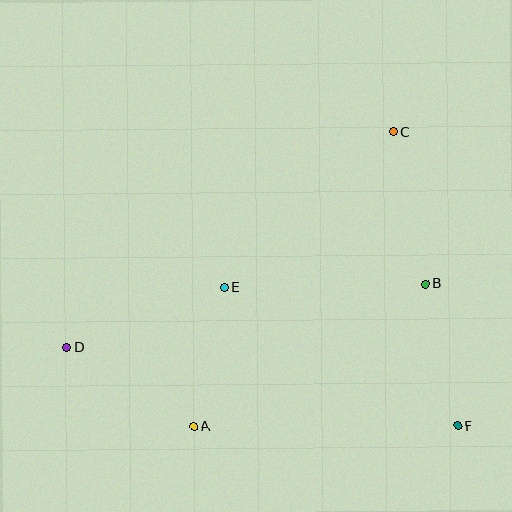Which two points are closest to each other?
Points A and E are closest to each other.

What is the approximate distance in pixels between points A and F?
The distance between A and F is approximately 264 pixels.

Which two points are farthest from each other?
Points D and F are farthest from each other.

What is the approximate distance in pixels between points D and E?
The distance between D and E is approximately 169 pixels.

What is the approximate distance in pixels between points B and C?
The distance between B and C is approximately 156 pixels.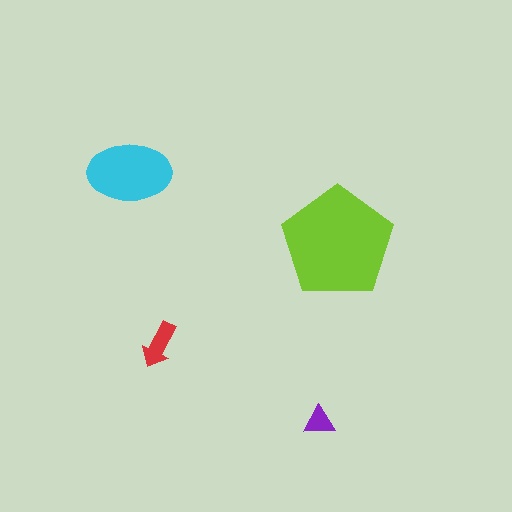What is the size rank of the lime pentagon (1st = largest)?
1st.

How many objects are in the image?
There are 4 objects in the image.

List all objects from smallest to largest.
The purple triangle, the red arrow, the cyan ellipse, the lime pentagon.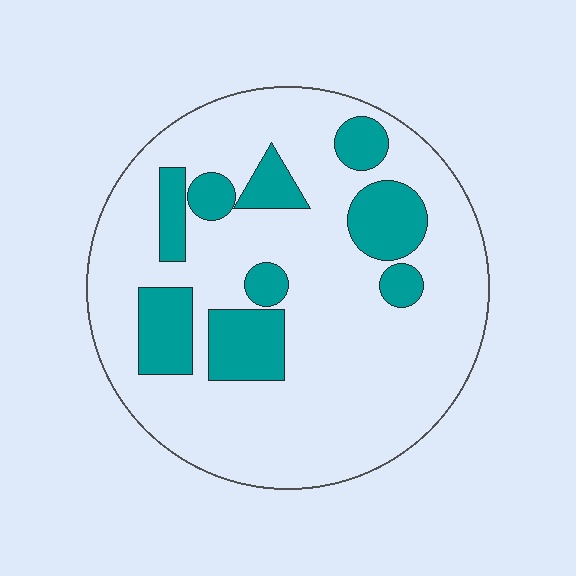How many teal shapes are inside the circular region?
9.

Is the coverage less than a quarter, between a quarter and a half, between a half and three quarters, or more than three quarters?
Less than a quarter.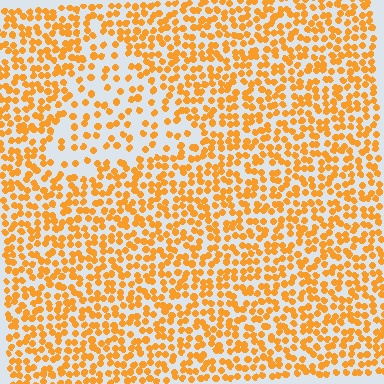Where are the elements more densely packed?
The elements are more densely packed outside the triangle boundary.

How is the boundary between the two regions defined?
The boundary is defined by a change in element density (approximately 2.0x ratio). All elements are the same color, size, and shape.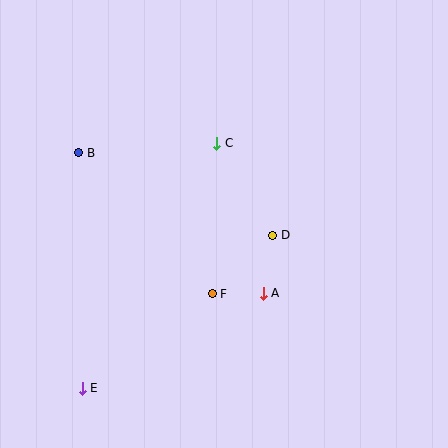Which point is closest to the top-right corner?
Point C is closest to the top-right corner.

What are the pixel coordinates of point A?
Point A is at (263, 293).